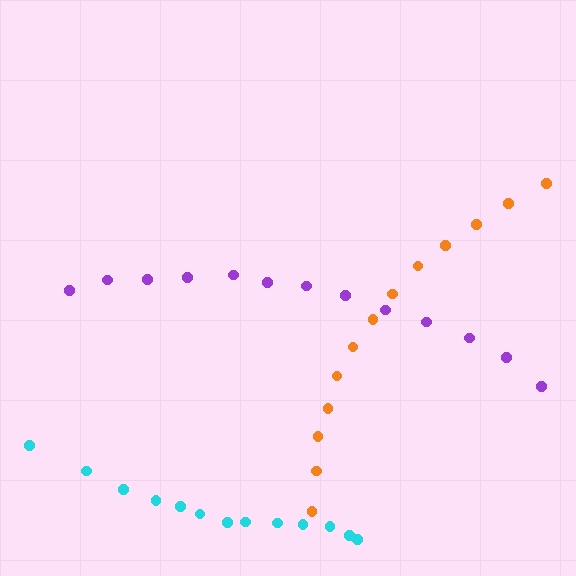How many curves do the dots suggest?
There are 3 distinct paths.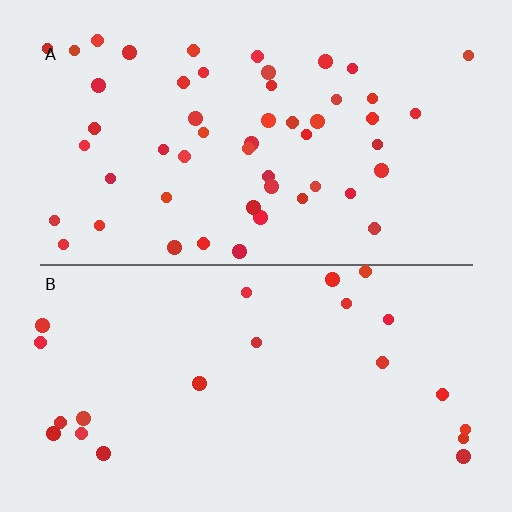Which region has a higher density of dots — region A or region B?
A (the top).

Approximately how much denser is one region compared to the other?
Approximately 2.3× — region A over region B.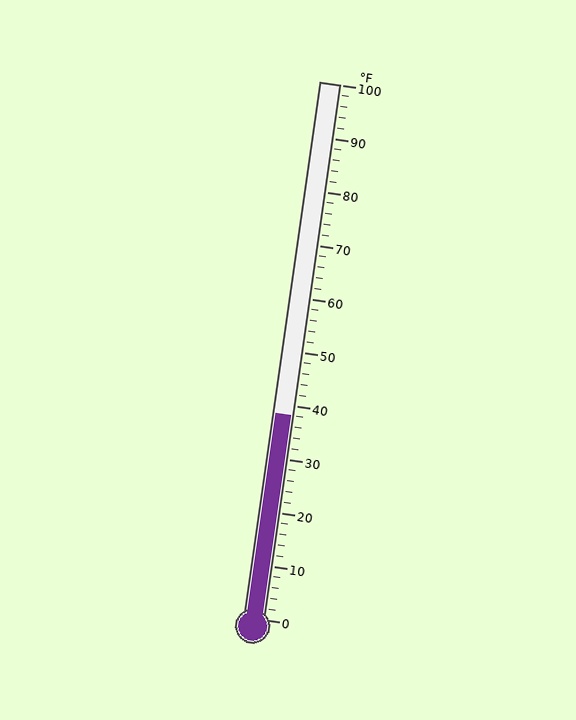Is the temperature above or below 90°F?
The temperature is below 90°F.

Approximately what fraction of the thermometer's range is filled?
The thermometer is filled to approximately 40% of its range.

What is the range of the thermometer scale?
The thermometer scale ranges from 0°F to 100°F.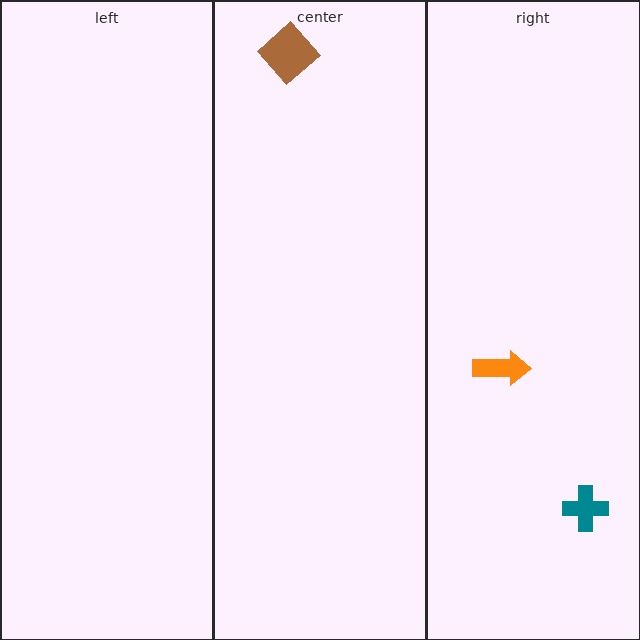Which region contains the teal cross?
The right region.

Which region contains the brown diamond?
The center region.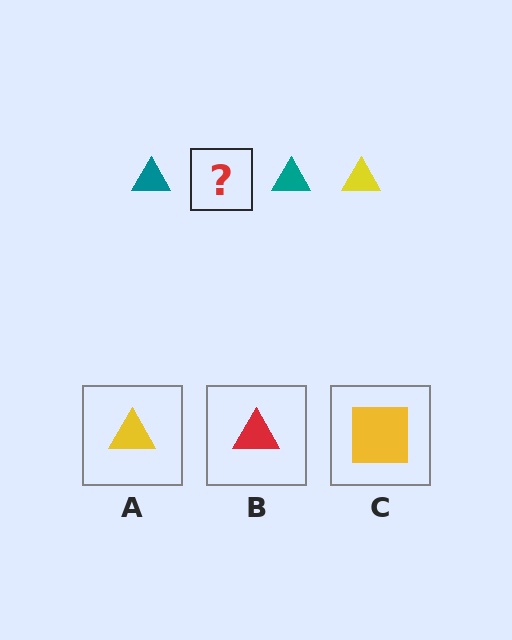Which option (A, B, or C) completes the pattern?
A.